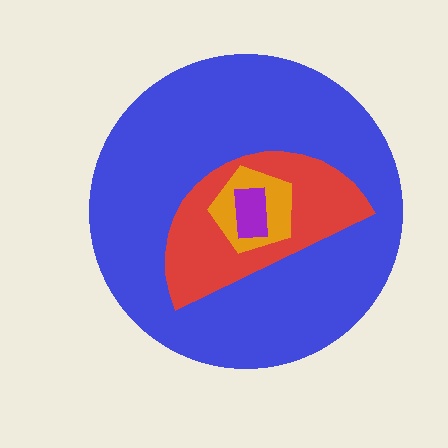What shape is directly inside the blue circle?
The red semicircle.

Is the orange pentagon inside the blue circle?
Yes.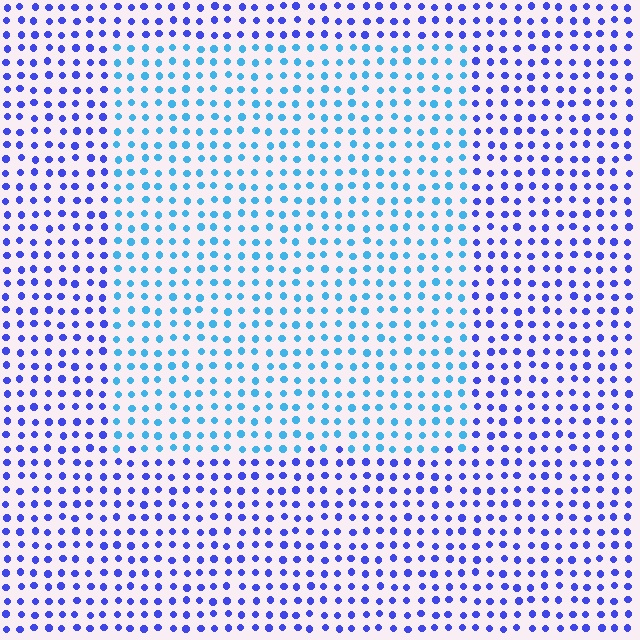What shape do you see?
I see a rectangle.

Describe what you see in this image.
The image is filled with small blue elements in a uniform arrangement. A rectangle-shaped region is visible where the elements are tinted to a slightly different hue, forming a subtle color boundary.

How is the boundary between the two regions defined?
The boundary is defined purely by a slight shift in hue (about 40 degrees). Spacing, size, and orientation are identical on both sides.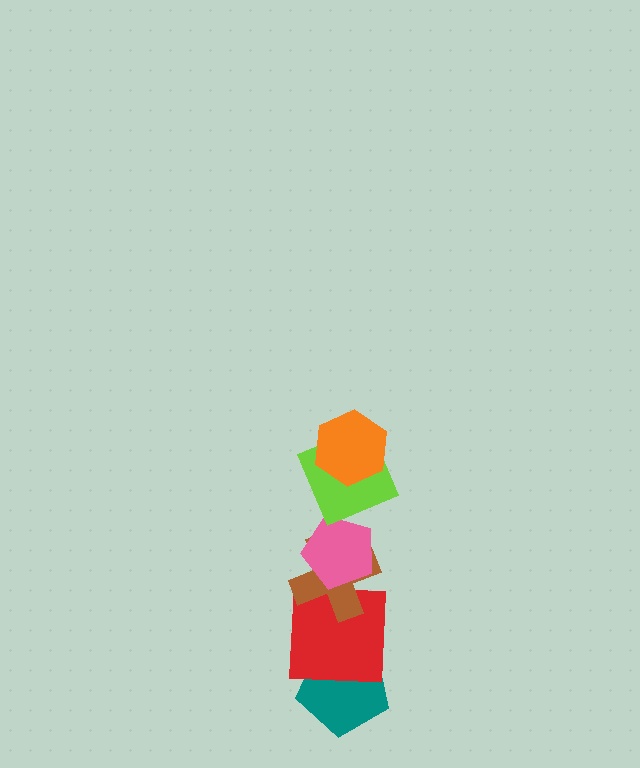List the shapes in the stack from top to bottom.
From top to bottom: the orange hexagon, the lime square, the pink pentagon, the brown cross, the red square, the teal pentagon.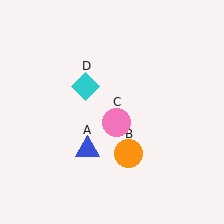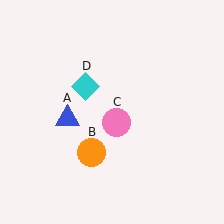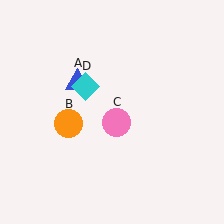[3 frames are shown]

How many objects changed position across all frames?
2 objects changed position: blue triangle (object A), orange circle (object B).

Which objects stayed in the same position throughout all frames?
Pink circle (object C) and cyan diamond (object D) remained stationary.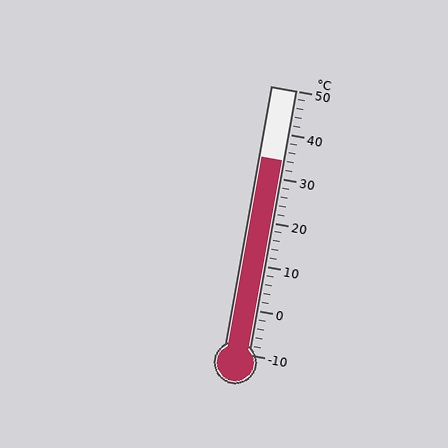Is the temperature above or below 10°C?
The temperature is above 10°C.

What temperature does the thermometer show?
The thermometer shows approximately 34°C.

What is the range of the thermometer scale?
The thermometer scale ranges from -10°C to 50°C.